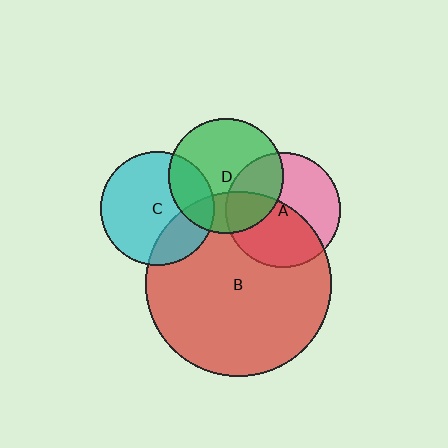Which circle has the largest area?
Circle B (red).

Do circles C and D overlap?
Yes.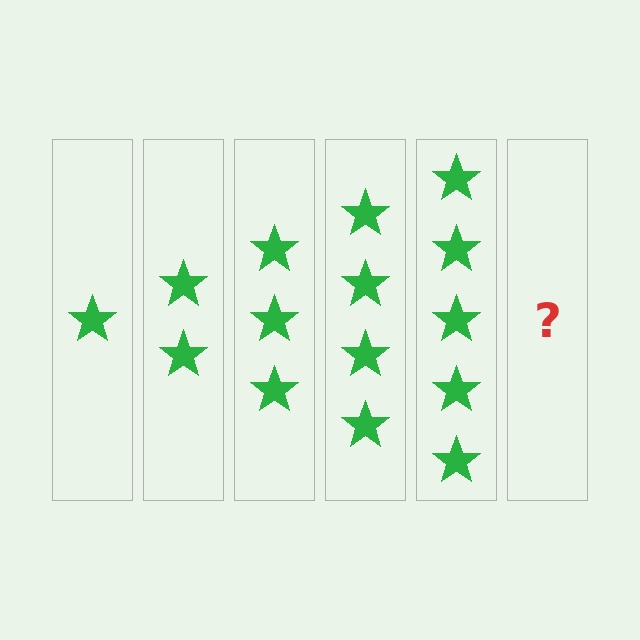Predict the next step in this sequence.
The next step is 6 stars.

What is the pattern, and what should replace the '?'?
The pattern is that each step adds one more star. The '?' should be 6 stars.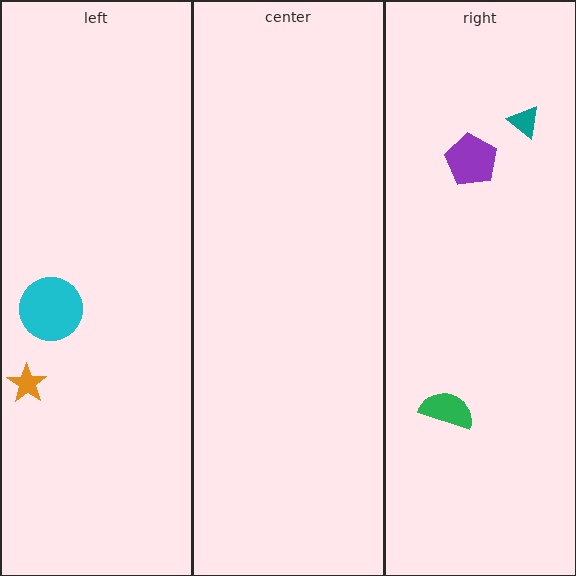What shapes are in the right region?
The green semicircle, the teal triangle, the purple pentagon.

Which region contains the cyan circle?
The left region.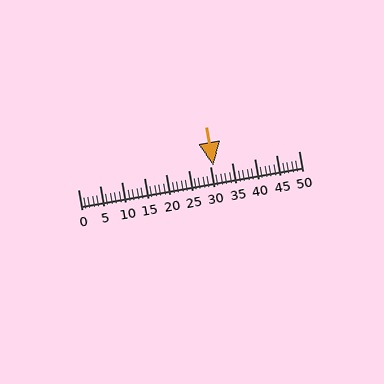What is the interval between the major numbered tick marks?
The major tick marks are spaced 5 units apart.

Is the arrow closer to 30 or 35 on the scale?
The arrow is closer to 30.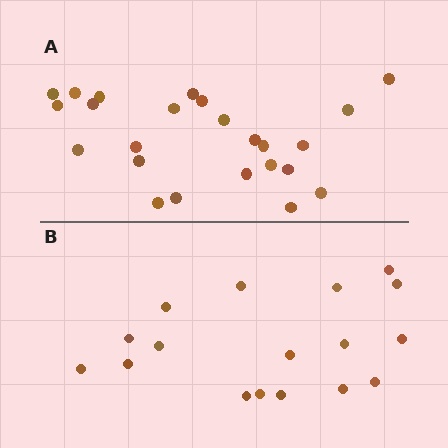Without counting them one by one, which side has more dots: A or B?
Region A (the top region) has more dots.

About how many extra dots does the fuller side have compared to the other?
Region A has roughly 8 or so more dots than region B.